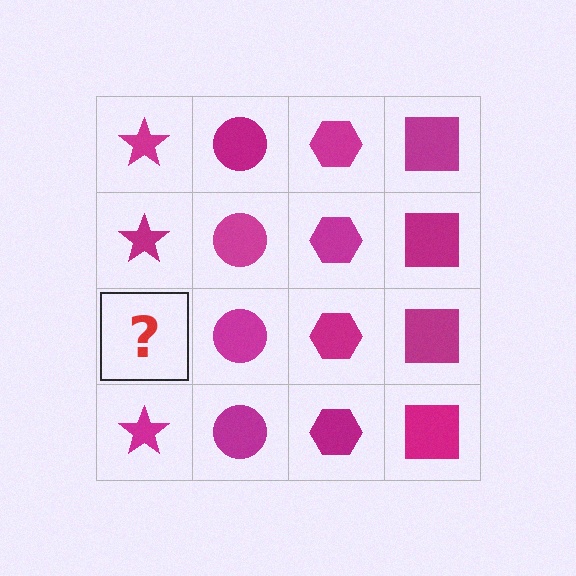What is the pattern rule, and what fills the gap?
The rule is that each column has a consistent shape. The gap should be filled with a magenta star.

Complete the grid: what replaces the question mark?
The question mark should be replaced with a magenta star.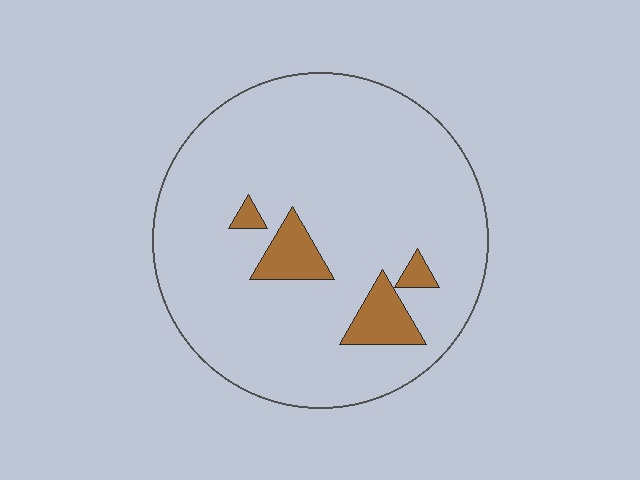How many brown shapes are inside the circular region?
4.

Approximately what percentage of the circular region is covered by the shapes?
Approximately 10%.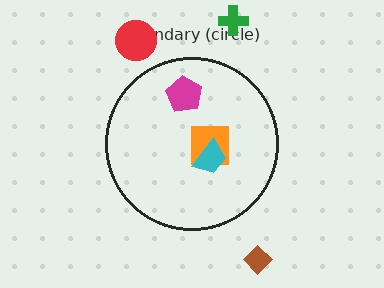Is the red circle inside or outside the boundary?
Outside.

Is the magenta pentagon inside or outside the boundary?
Inside.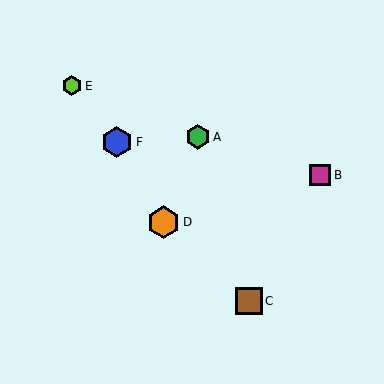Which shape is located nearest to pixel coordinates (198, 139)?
The green hexagon (labeled A) at (198, 137) is nearest to that location.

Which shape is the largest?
The orange hexagon (labeled D) is the largest.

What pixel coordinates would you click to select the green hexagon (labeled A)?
Click at (198, 137) to select the green hexagon A.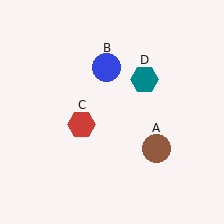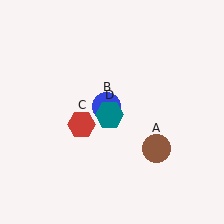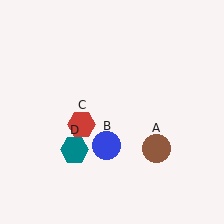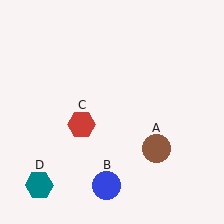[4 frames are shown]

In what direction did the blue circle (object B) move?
The blue circle (object B) moved down.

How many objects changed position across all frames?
2 objects changed position: blue circle (object B), teal hexagon (object D).